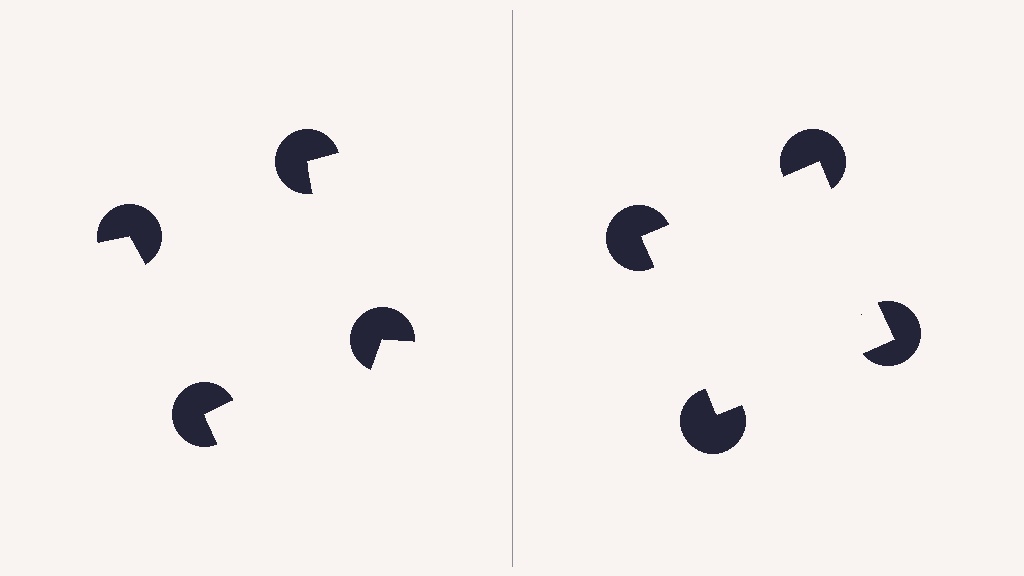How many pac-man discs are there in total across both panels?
8 — 4 on each side.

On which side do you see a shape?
An illusory square appears on the right side. On the left side the wedge cuts are rotated, so no coherent shape forms.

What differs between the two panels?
The pac-man discs are positioned identically on both sides; only the wedge orientations differ. On the right they align to a square; on the left they are misaligned.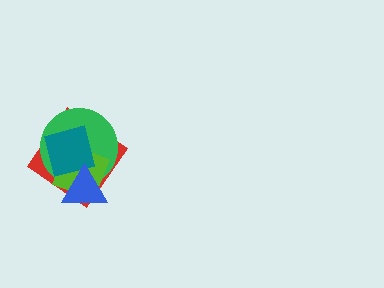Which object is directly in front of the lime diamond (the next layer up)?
The teal square is directly in front of the lime diamond.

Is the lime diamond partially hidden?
Yes, it is partially covered by another shape.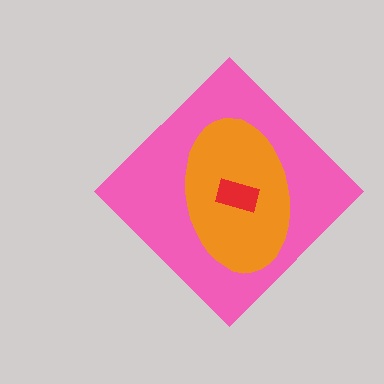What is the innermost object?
The red rectangle.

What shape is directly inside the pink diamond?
The orange ellipse.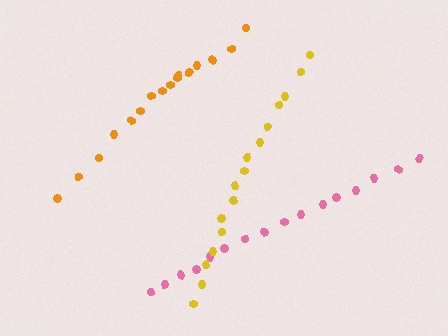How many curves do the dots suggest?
There are 3 distinct paths.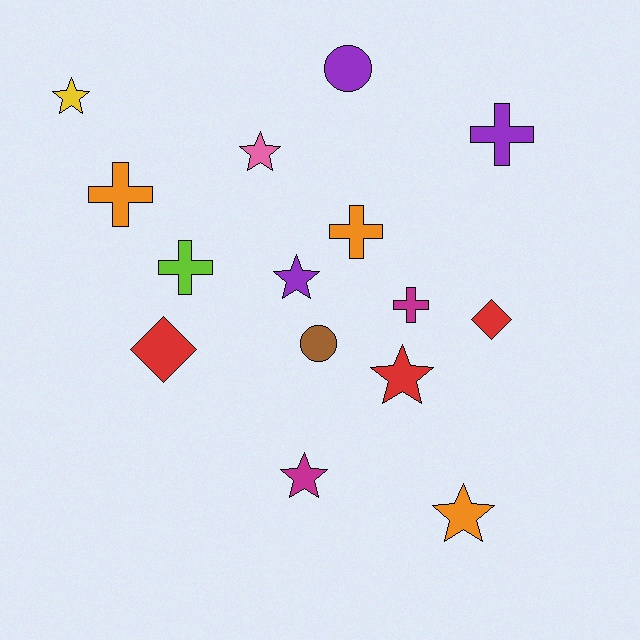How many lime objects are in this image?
There is 1 lime object.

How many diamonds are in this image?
There are 2 diamonds.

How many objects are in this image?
There are 15 objects.